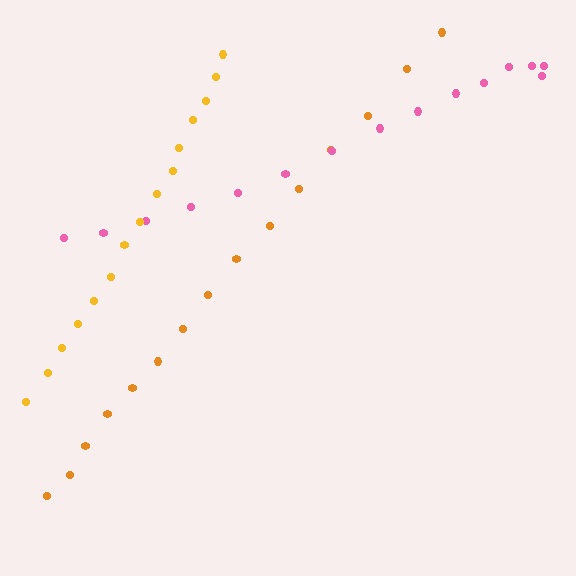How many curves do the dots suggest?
There are 3 distinct paths.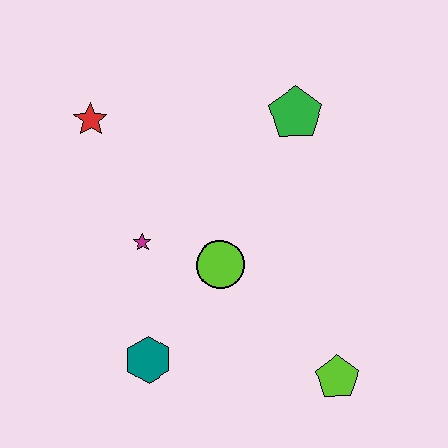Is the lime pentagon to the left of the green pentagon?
No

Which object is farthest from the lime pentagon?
The red star is farthest from the lime pentagon.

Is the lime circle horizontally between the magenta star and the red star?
No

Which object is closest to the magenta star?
The lime circle is closest to the magenta star.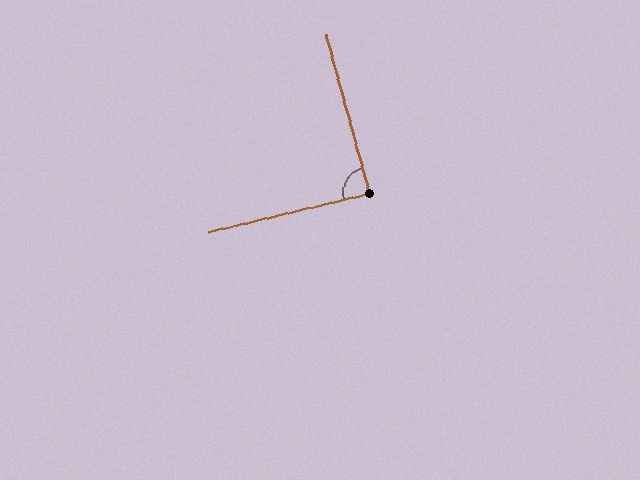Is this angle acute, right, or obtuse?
It is approximately a right angle.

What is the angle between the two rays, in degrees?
Approximately 88 degrees.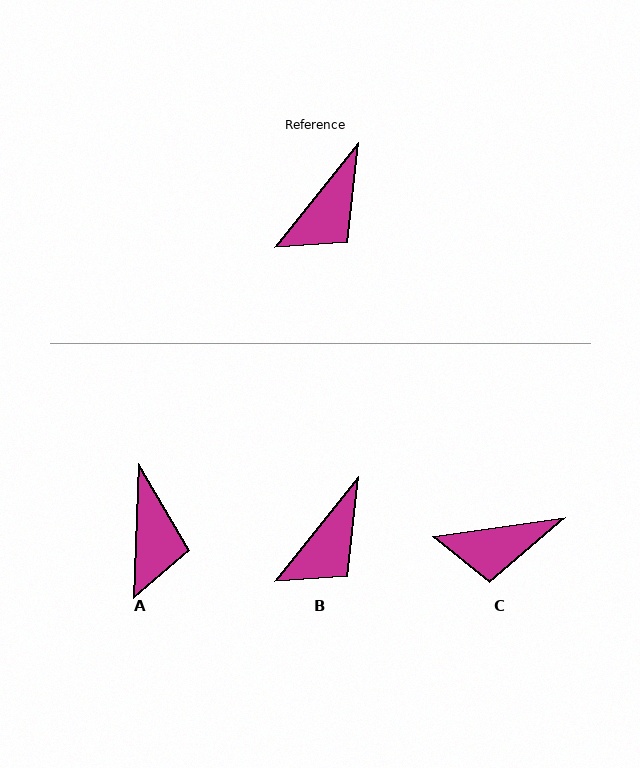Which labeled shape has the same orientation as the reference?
B.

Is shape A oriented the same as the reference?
No, it is off by about 37 degrees.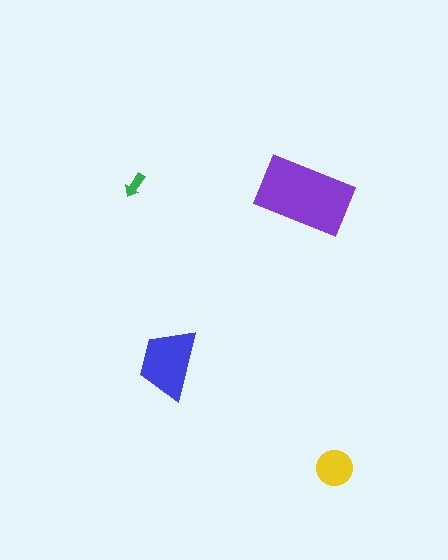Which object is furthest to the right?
The yellow circle is rightmost.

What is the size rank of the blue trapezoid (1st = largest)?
2nd.